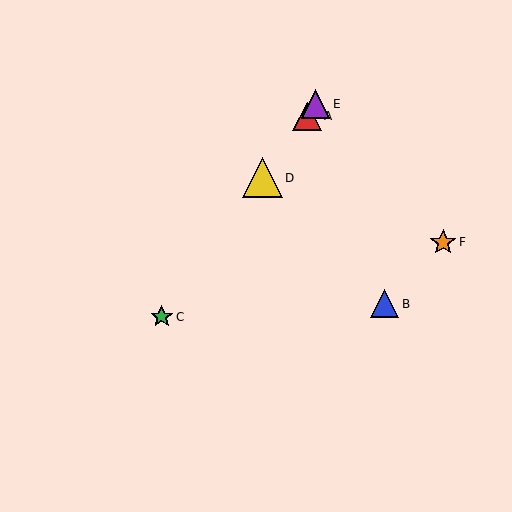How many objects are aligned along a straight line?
4 objects (A, C, D, E) are aligned along a straight line.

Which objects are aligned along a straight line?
Objects A, C, D, E are aligned along a straight line.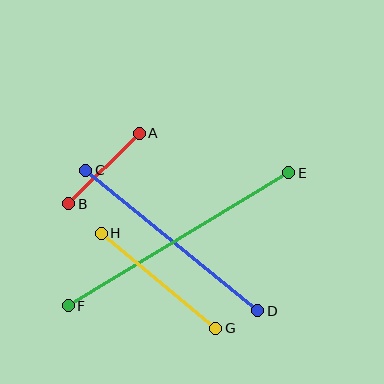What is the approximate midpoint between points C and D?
The midpoint is at approximately (172, 240) pixels.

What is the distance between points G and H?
The distance is approximately 148 pixels.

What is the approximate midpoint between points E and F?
The midpoint is at approximately (179, 239) pixels.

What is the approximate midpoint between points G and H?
The midpoint is at approximately (158, 281) pixels.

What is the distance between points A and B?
The distance is approximately 99 pixels.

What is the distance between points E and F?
The distance is approximately 258 pixels.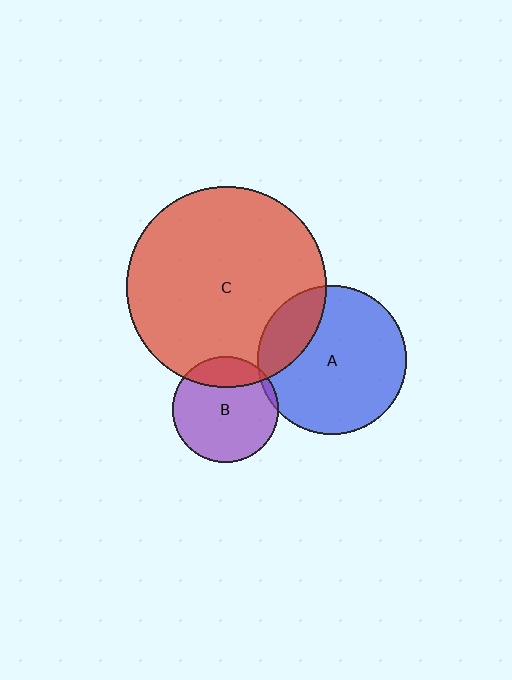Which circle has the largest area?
Circle C (red).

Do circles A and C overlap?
Yes.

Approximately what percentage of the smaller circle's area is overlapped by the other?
Approximately 20%.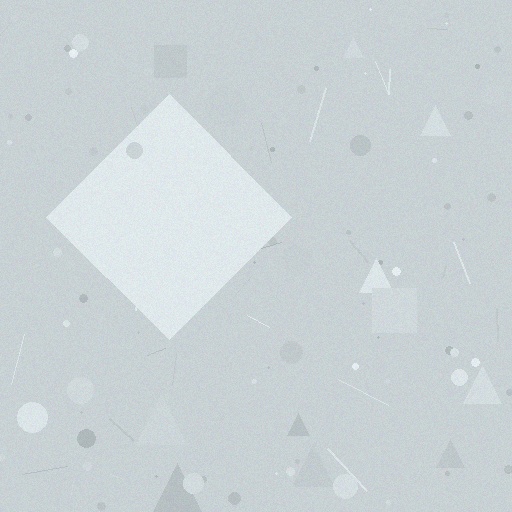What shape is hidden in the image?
A diamond is hidden in the image.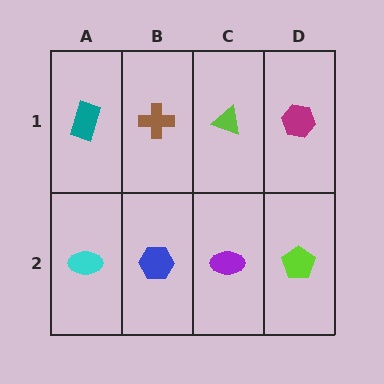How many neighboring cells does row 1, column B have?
3.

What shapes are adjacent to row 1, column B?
A blue hexagon (row 2, column B), a teal rectangle (row 1, column A), a lime triangle (row 1, column C).